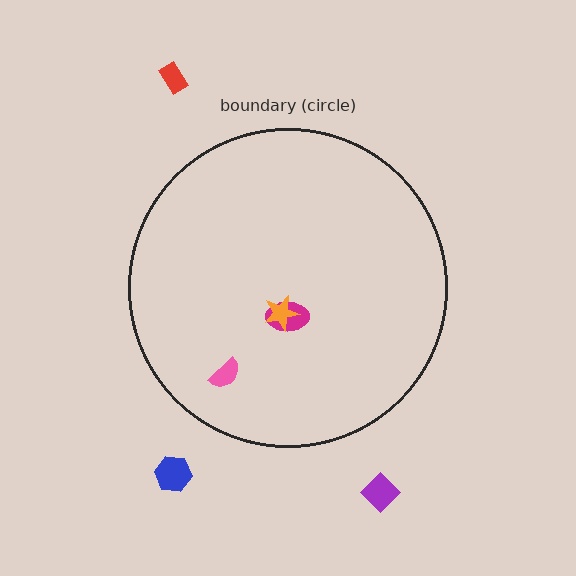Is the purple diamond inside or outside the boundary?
Outside.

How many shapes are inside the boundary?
3 inside, 3 outside.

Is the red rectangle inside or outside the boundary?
Outside.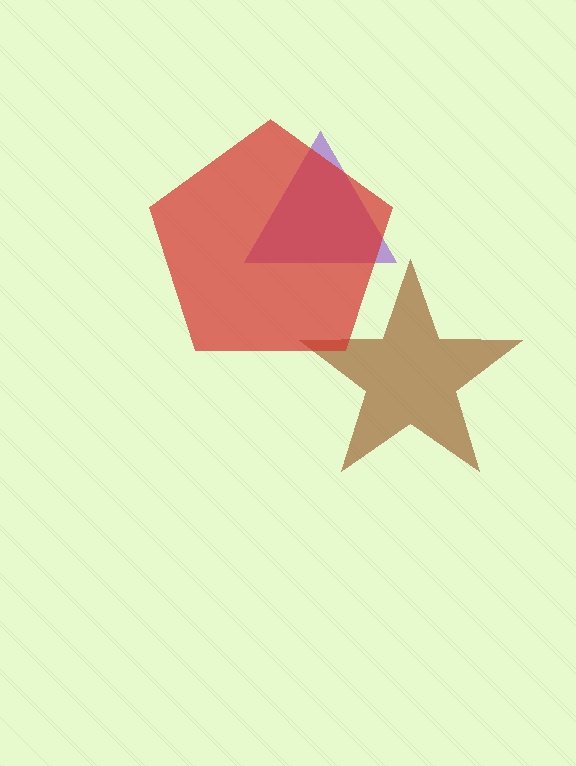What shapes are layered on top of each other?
The layered shapes are: a purple triangle, a brown star, a red pentagon.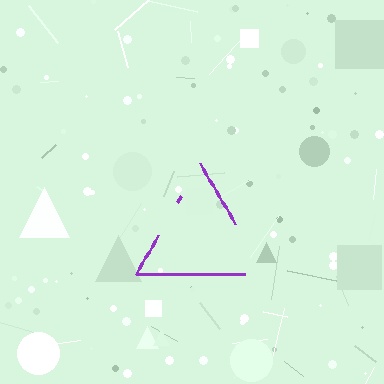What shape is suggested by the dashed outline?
The dashed outline suggests a triangle.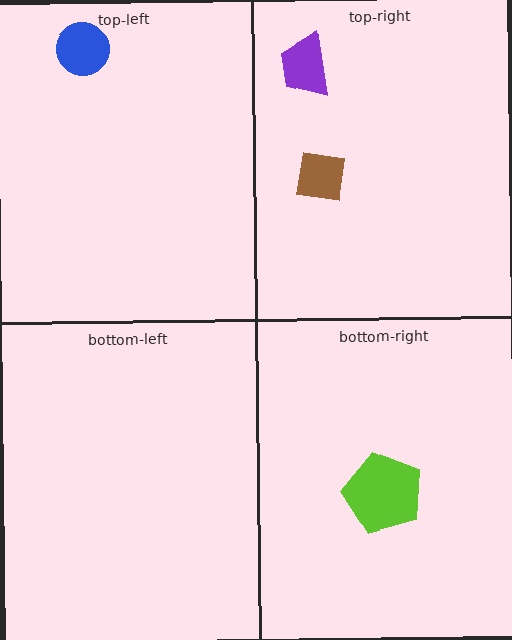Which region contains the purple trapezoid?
The top-right region.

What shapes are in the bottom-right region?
The lime pentagon.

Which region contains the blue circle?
The top-left region.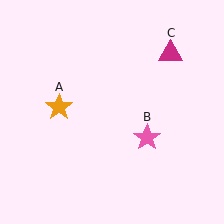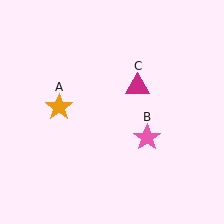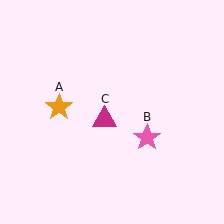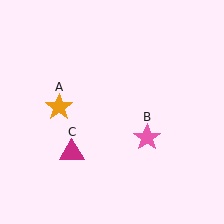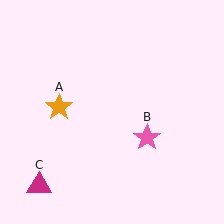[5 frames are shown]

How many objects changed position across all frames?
1 object changed position: magenta triangle (object C).